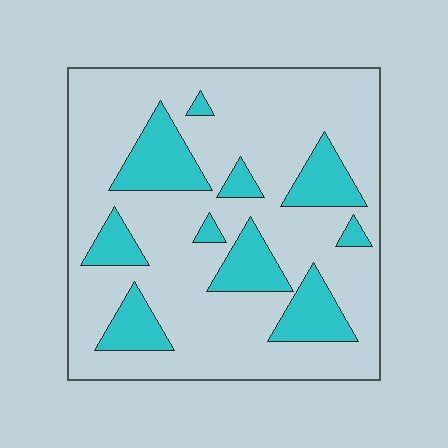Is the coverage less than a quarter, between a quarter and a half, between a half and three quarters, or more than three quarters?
Less than a quarter.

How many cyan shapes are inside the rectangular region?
10.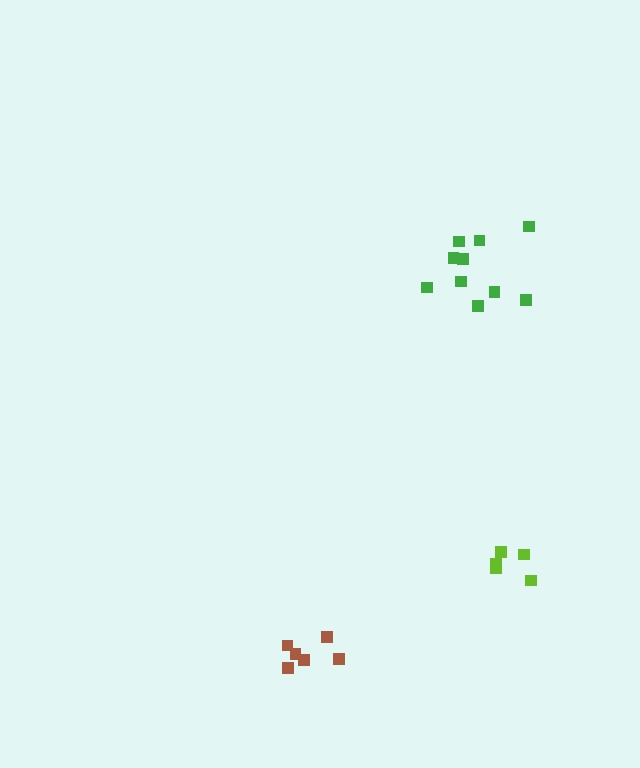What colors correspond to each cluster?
The clusters are colored: brown, green, lime.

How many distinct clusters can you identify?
There are 3 distinct clusters.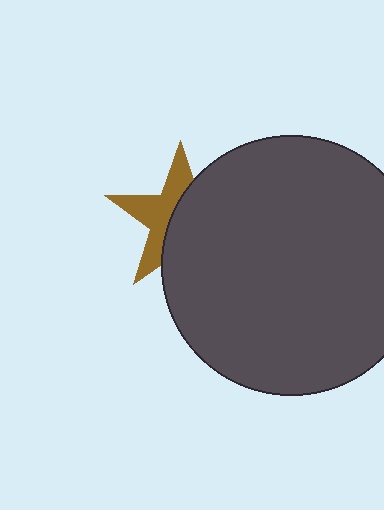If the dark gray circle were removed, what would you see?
You would see the complete brown star.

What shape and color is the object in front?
The object in front is a dark gray circle.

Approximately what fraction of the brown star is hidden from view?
Roughly 55% of the brown star is hidden behind the dark gray circle.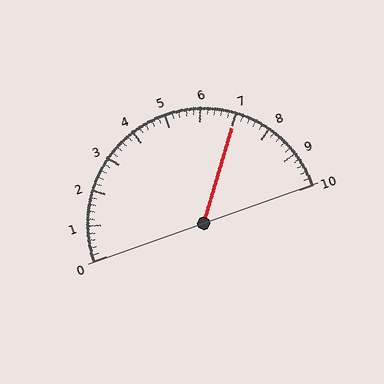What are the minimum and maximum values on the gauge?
The gauge ranges from 0 to 10.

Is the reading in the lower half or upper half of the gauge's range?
The reading is in the upper half of the range (0 to 10).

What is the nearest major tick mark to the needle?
The nearest major tick mark is 7.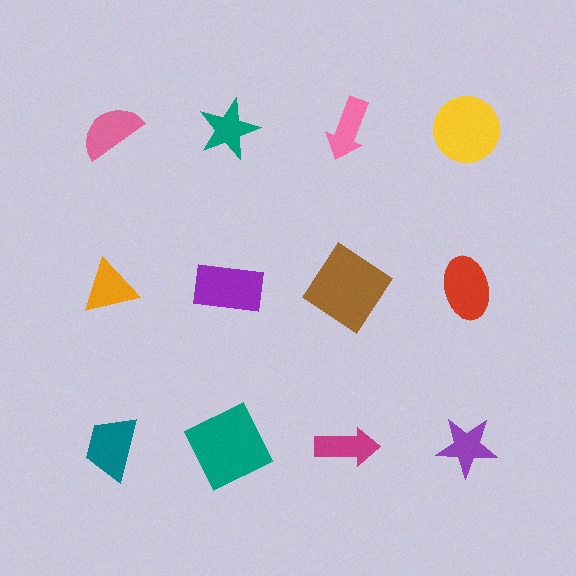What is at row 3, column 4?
A purple star.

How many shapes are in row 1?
4 shapes.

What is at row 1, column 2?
A teal star.